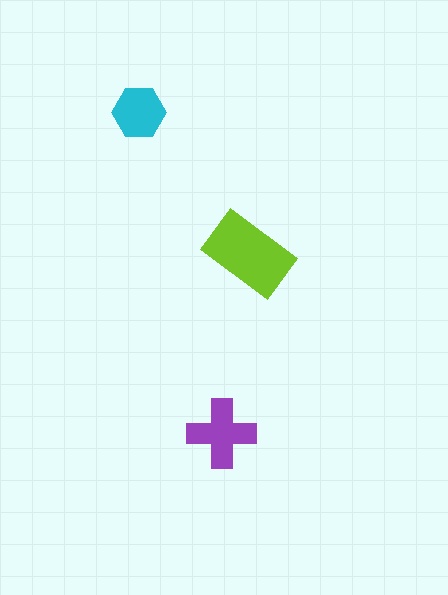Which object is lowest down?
The purple cross is bottommost.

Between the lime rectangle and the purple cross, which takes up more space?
The lime rectangle.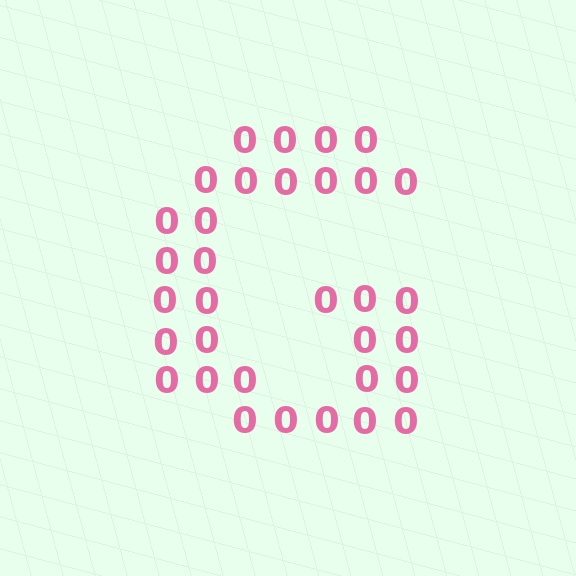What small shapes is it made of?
It is made of small digit 0's.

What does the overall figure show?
The overall figure shows the letter G.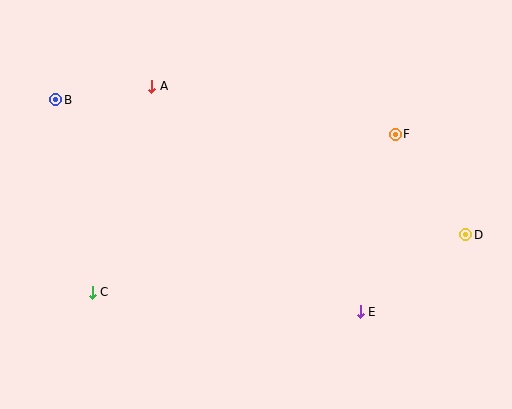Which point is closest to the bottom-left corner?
Point C is closest to the bottom-left corner.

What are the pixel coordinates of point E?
Point E is at (360, 312).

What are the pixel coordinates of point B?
Point B is at (56, 100).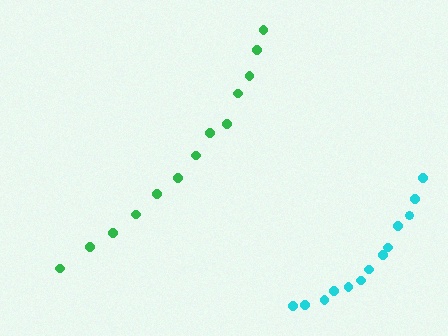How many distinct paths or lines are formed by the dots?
There are 2 distinct paths.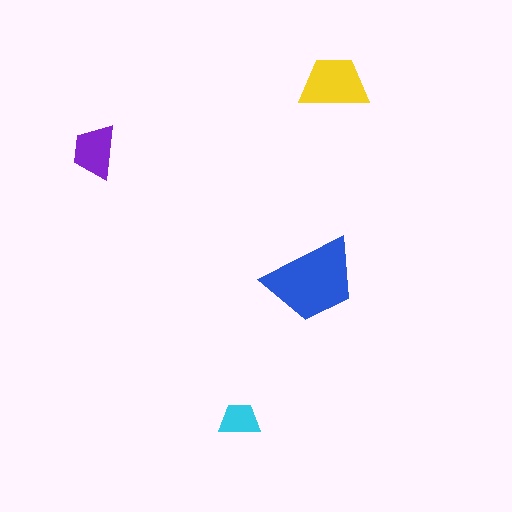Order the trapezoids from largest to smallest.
the blue one, the yellow one, the purple one, the cyan one.